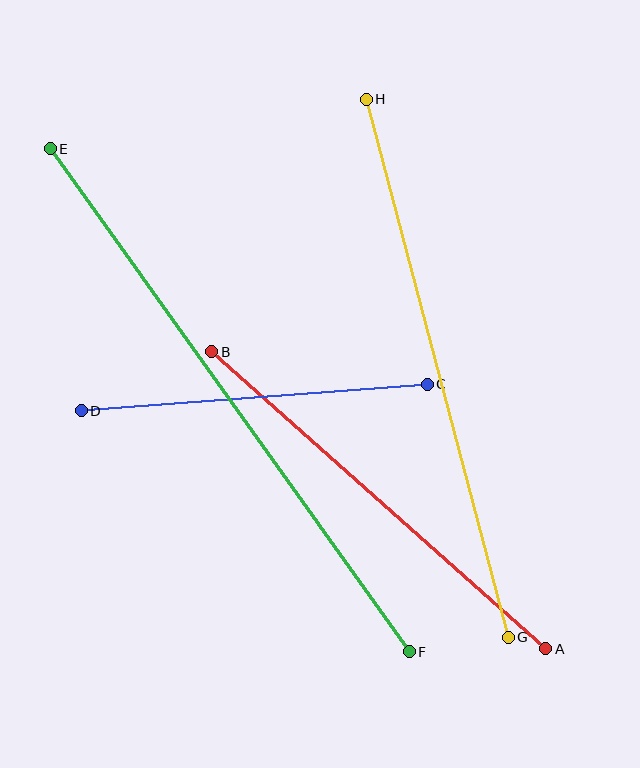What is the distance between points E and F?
The distance is approximately 618 pixels.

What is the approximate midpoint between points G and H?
The midpoint is at approximately (437, 368) pixels.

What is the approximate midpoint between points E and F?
The midpoint is at approximately (230, 400) pixels.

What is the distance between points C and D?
The distance is approximately 347 pixels.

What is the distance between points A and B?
The distance is approximately 447 pixels.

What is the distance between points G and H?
The distance is approximately 556 pixels.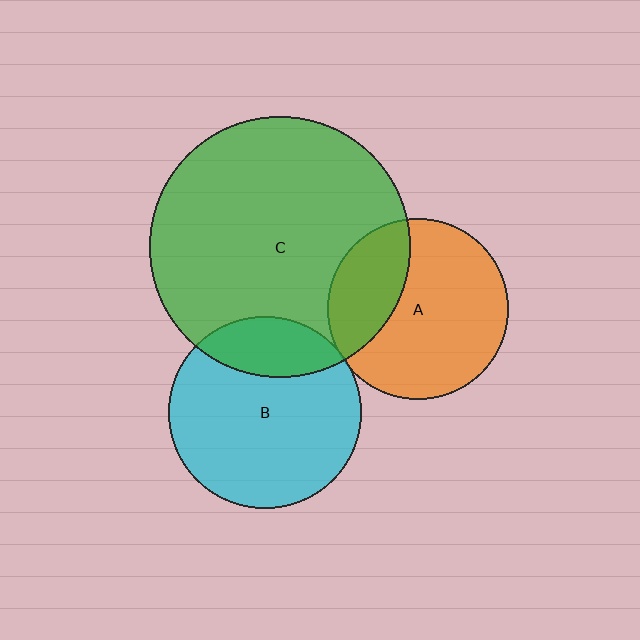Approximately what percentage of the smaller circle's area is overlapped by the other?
Approximately 5%.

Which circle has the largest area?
Circle C (green).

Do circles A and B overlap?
Yes.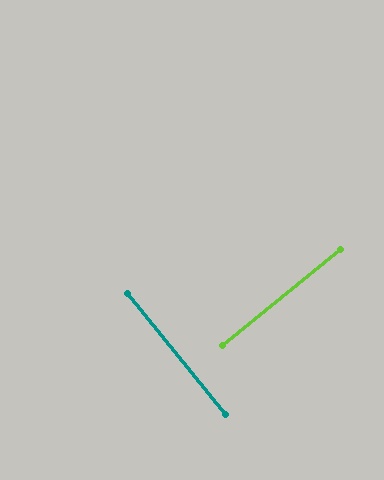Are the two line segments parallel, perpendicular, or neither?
Perpendicular — they meet at approximately 90°.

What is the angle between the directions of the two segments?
Approximately 90 degrees.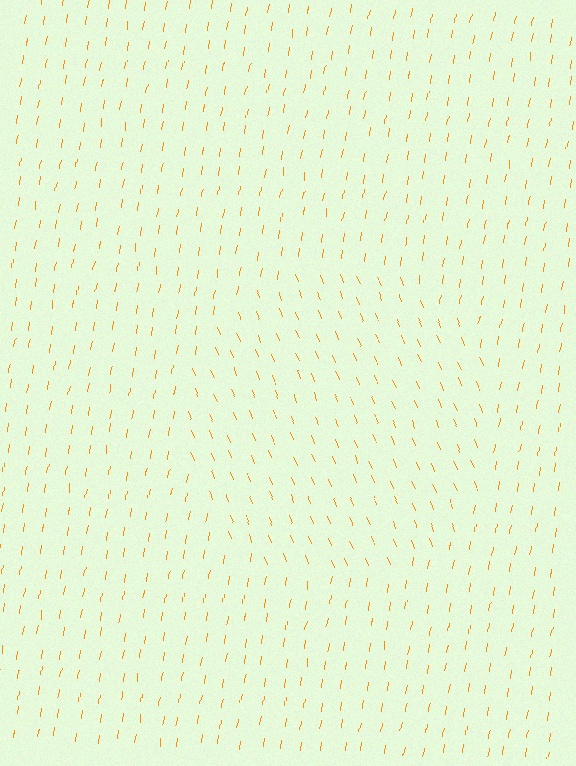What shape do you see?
I see a circle.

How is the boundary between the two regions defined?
The boundary is defined purely by a change in line orientation (approximately 32 degrees difference). All lines are the same color and thickness.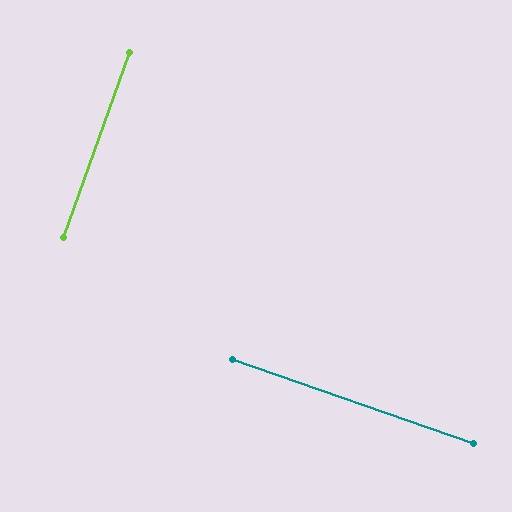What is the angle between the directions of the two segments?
Approximately 89 degrees.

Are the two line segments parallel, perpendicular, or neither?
Perpendicular — they meet at approximately 89°.